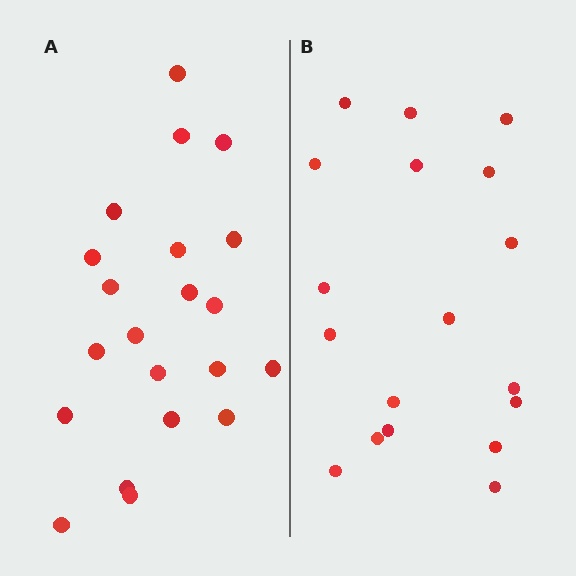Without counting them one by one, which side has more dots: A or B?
Region A (the left region) has more dots.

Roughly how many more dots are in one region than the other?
Region A has just a few more — roughly 2 or 3 more dots than region B.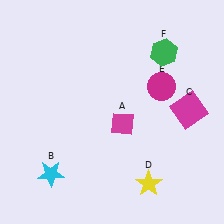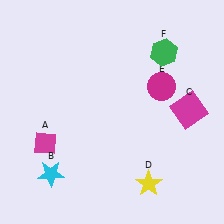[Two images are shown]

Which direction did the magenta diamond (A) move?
The magenta diamond (A) moved left.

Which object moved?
The magenta diamond (A) moved left.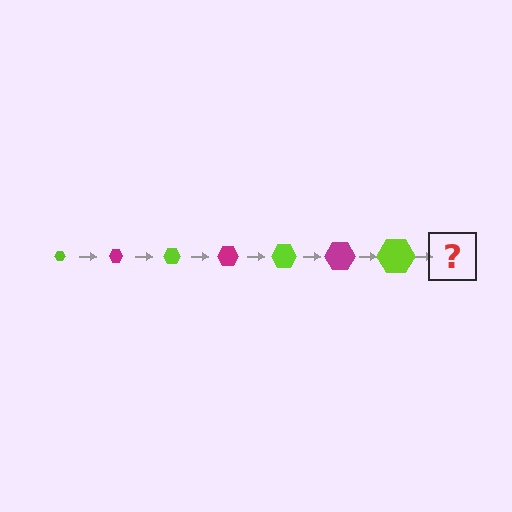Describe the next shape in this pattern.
It should be a magenta hexagon, larger than the previous one.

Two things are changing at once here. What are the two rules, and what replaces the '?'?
The two rules are that the hexagon grows larger each step and the color cycles through lime and magenta. The '?' should be a magenta hexagon, larger than the previous one.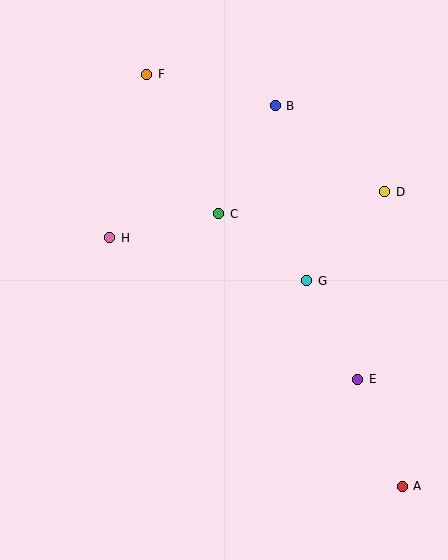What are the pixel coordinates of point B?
Point B is at (275, 106).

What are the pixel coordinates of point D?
Point D is at (385, 192).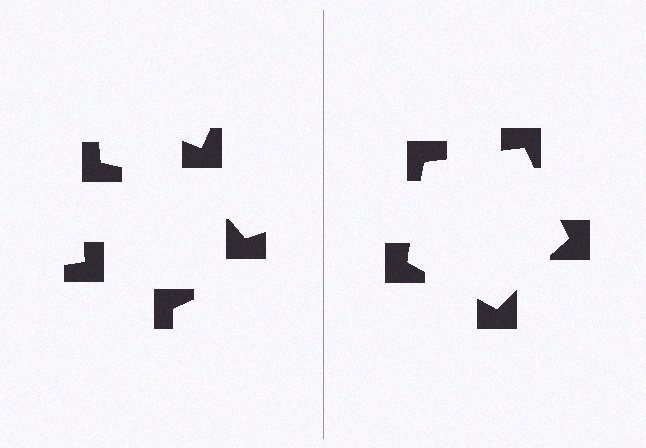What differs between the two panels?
The notched squares are positioned identically on both sides; only the wedge orientations differ. On the right they align to a pentagon; on the left they are misaligned.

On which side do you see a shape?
An illusory pentagon appears on the right side. On the left side the wedge cuts are rotated, so no coherent shape forms.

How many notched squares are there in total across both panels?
10 — 5 on each side.